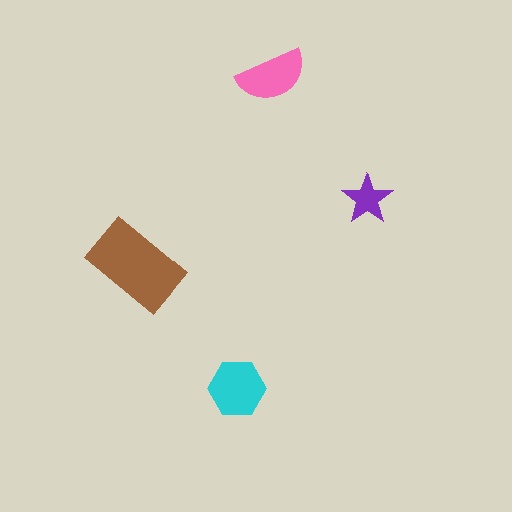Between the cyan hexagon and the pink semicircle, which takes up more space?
The cyan hexagon.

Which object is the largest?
The brown rectangle.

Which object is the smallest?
The purple star.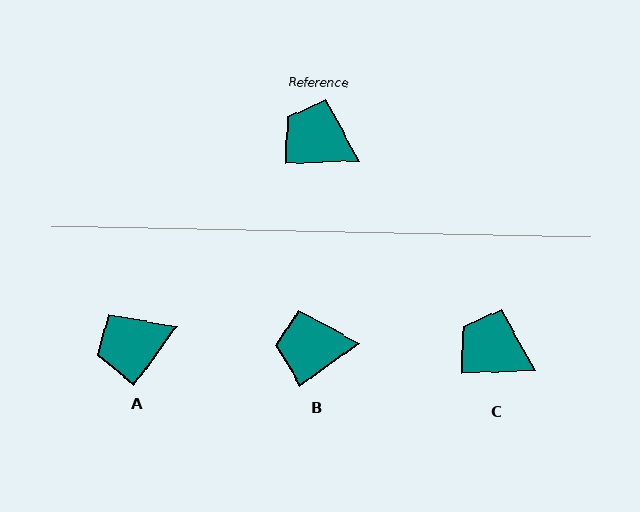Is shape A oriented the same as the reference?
No, it is off by about 52 degrees.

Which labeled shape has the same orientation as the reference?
C.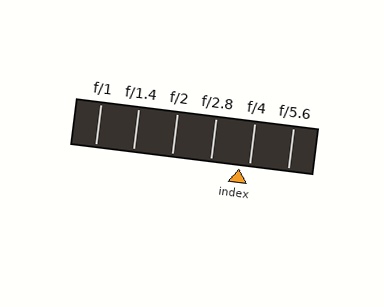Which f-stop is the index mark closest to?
The index mark is closest to f/4.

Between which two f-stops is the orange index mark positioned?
The index mark is between f/2.8 and f/4.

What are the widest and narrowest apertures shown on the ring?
The widest aperture shown is f/1 and the narrowest is f/5.6.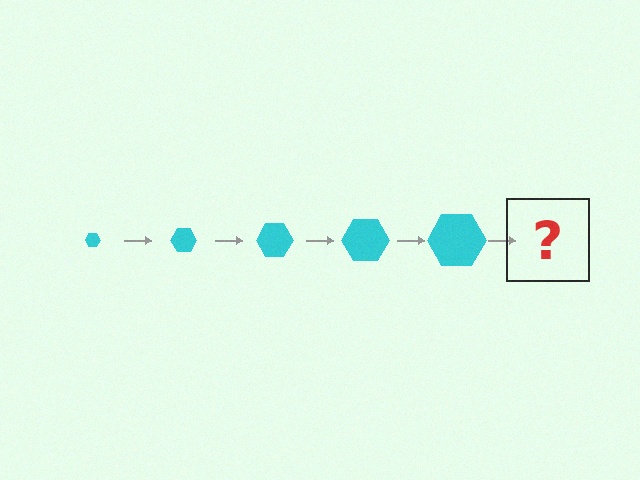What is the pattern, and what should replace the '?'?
The pattern is that the hexagon gets progressively larger each step. The '?' should be a cyan hexagon, larger than the previous one.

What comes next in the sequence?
The next element should be a cyan hexagon, larger than the previous one.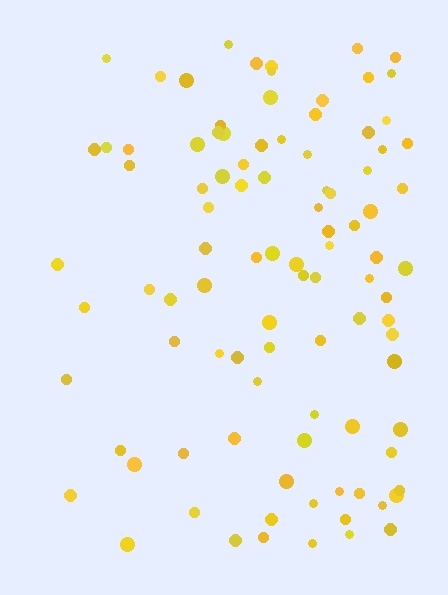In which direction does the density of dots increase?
From left to right, with the right side densest.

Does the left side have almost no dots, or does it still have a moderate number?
Still a moderate number, just noticeably fewer than the right.